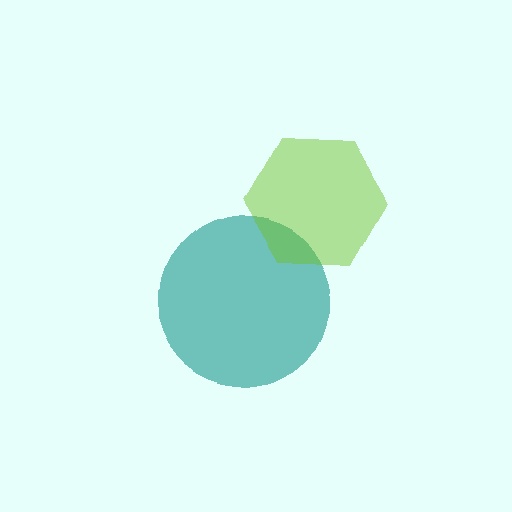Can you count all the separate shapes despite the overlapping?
Yes, there are 2 separate shapes.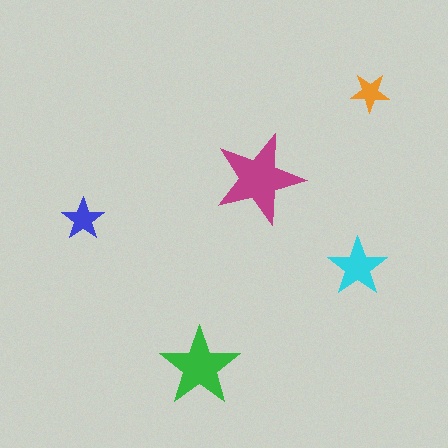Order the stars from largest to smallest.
the magenta one, the green one, the cyan one, the blue one, the orange one.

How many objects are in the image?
There are 5 objects in the image.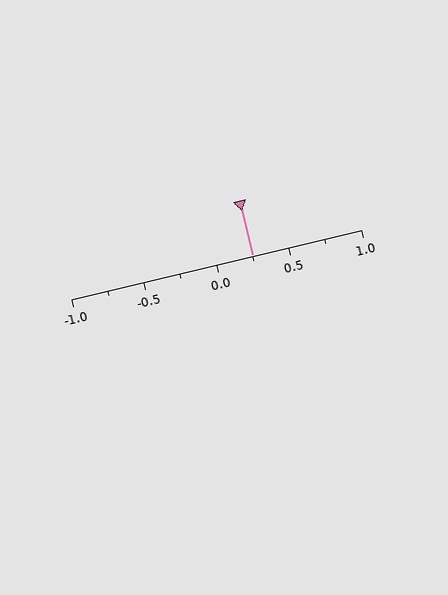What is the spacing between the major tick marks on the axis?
The major ticks are spaced 0.5 apart.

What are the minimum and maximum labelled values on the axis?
The axis runs from -1.0 to 1.0.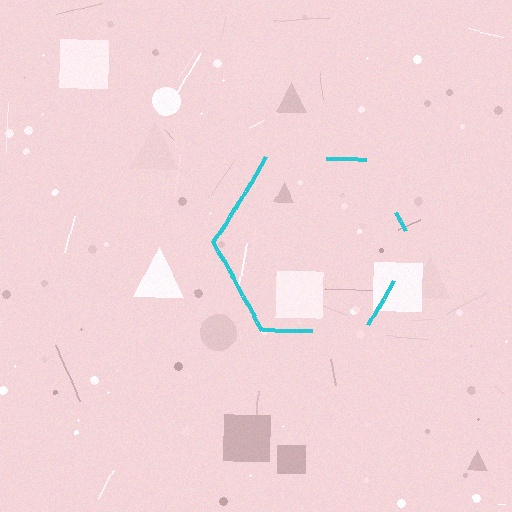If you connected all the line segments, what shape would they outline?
They would outline a hexagon.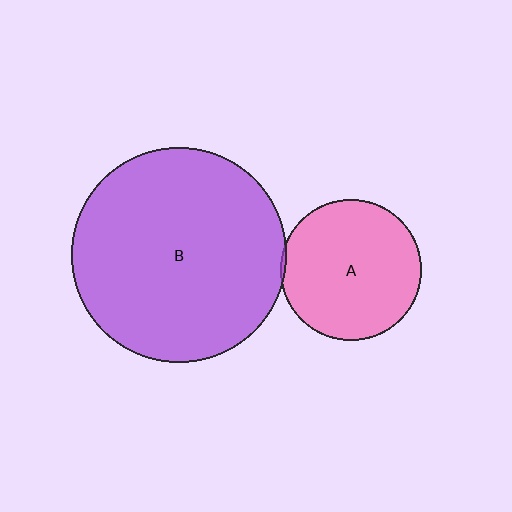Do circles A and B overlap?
Yes.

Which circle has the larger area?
Circle B (purple).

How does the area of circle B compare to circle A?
Approximately 2.3 times.